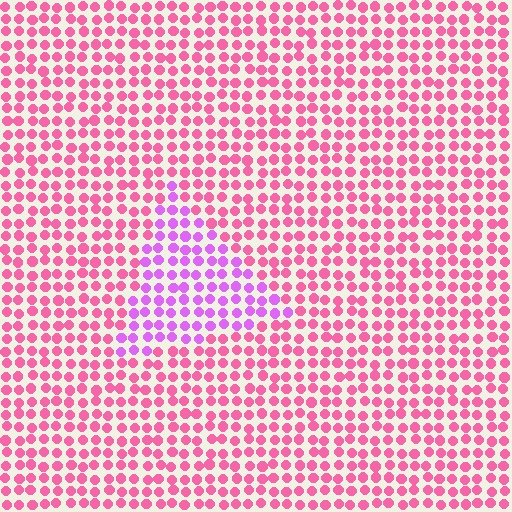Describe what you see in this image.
The image is filled with small pink elements in a uniform arrangement. A triangle-shaped region is visible where the elements are tinted to a slightly different hue, forming a subtle color boundary.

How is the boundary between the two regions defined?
The boundary is defined purely by a slight shift in hue (about 41 degrees). Spacing, size, and orientation are identical on both sides.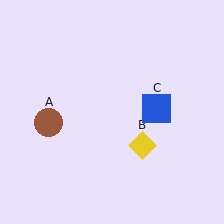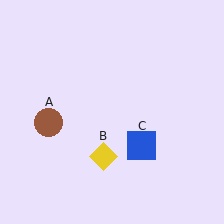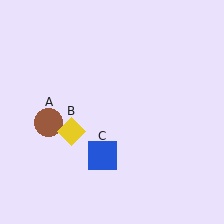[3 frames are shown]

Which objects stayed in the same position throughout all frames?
Brown circle (object A) remained stationary.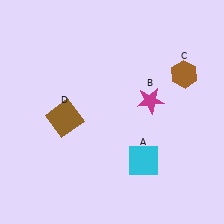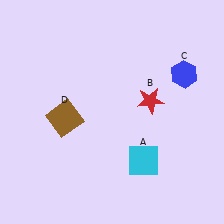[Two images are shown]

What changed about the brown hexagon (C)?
In Image 1, C is brown. In Image 2, it changed to blue.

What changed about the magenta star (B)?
In Image 1, B is magenta. In Image 2, it changed to red.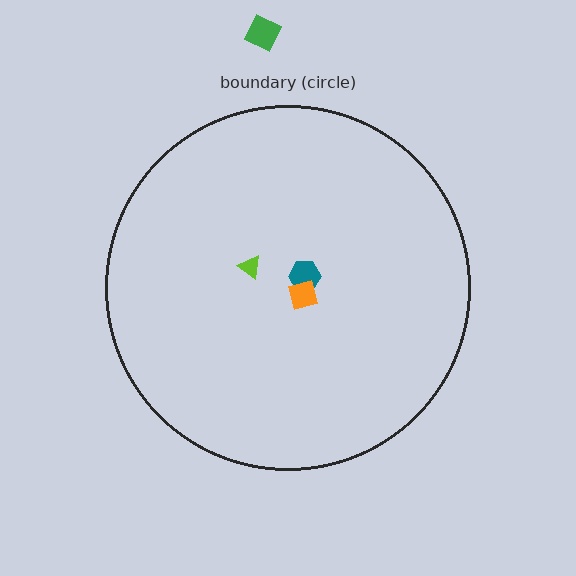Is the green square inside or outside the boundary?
Outside.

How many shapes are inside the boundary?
3 inside, 1 outside.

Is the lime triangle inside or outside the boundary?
Inside.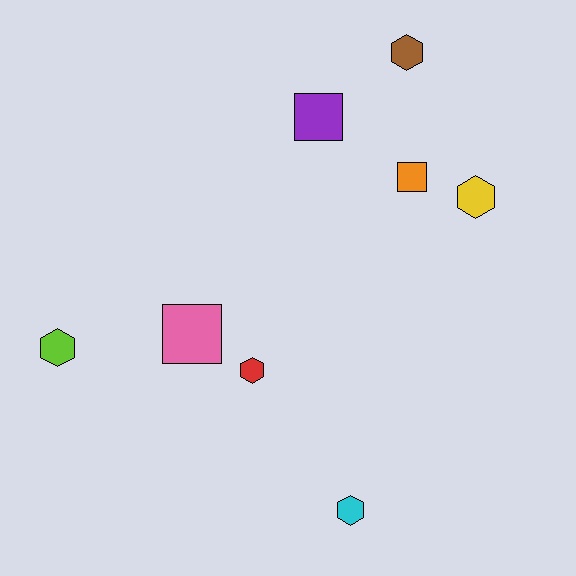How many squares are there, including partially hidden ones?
There are 3 squares.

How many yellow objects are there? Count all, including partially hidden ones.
There is 1 yellow object.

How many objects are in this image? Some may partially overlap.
There are 8 objects.